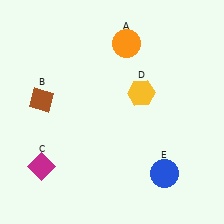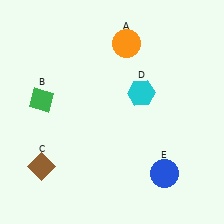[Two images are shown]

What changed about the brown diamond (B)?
In Image 1, B is brown. In Image 2, it changed to green.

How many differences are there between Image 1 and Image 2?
There are 3 differences between the two images.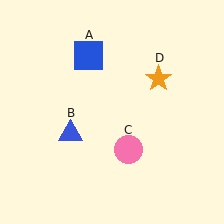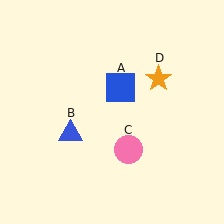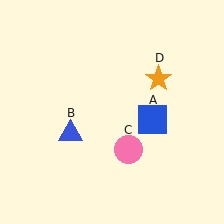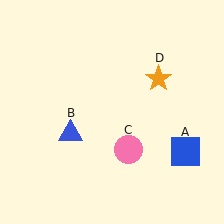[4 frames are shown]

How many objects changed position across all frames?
1 object changed position: blue square (object A).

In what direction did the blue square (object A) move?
The blue square (object A) moved down and to the right.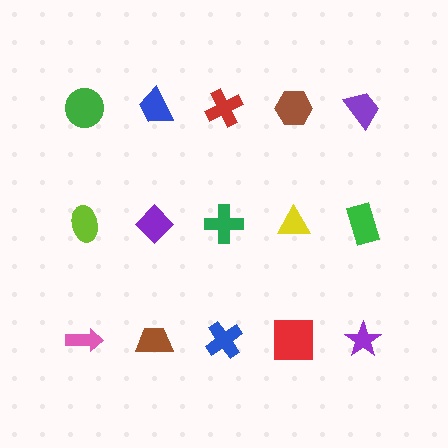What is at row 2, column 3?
A green cross.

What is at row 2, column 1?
A lime ellipse.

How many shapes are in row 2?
5 shapes.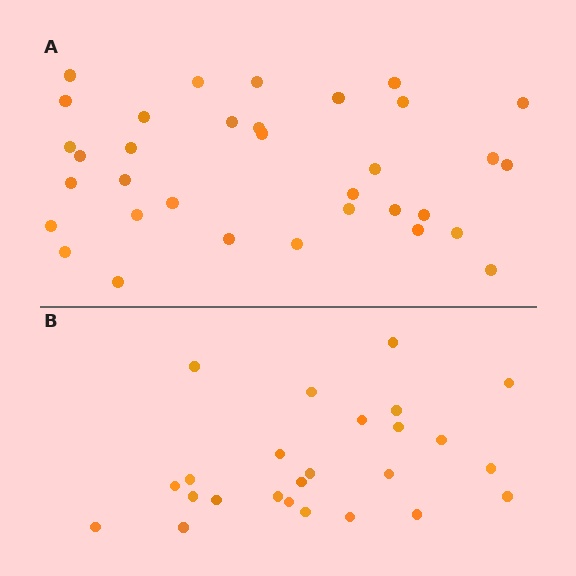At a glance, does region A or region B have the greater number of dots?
Region A (the top region) has more dots.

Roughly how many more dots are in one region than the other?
Region A has roughly 8 or so more dots than region B.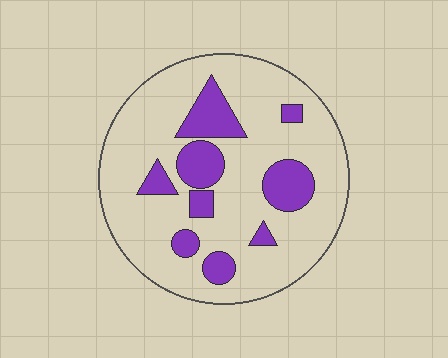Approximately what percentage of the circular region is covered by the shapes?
Approximately 20%.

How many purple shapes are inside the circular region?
9.